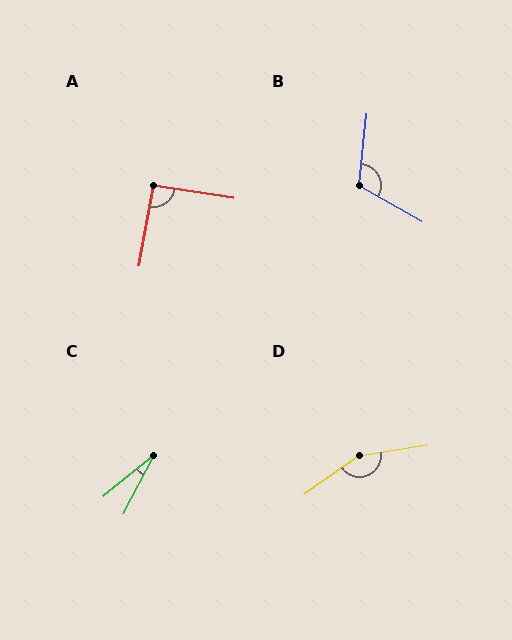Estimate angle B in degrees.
Approximately 114 degrees.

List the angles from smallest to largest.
C (23°), A (92°), B (114°), D (153°).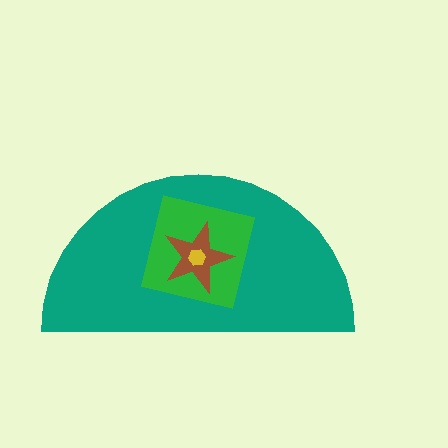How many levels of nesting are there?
4.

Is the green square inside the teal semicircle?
Yes.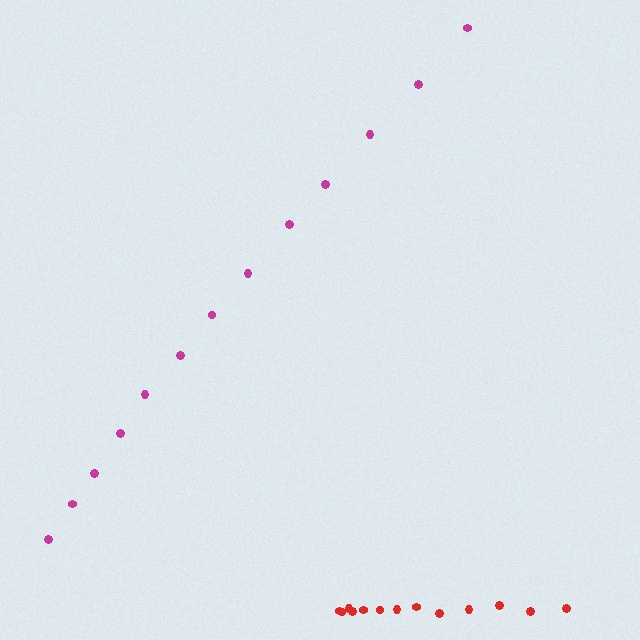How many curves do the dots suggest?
There are 2 distinct paths.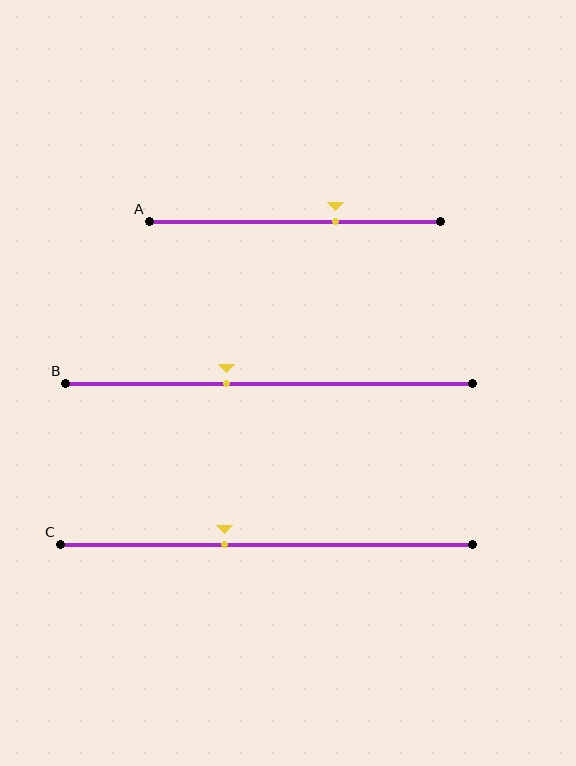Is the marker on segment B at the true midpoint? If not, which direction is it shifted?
No, the marker on segment B is shifted to the left by about 11% of the segment length.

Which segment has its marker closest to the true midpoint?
Segment C has its marker closest to the true midpoint.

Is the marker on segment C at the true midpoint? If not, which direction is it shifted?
No, the marker on segment C is shifted to the left by about 10% of the segment length.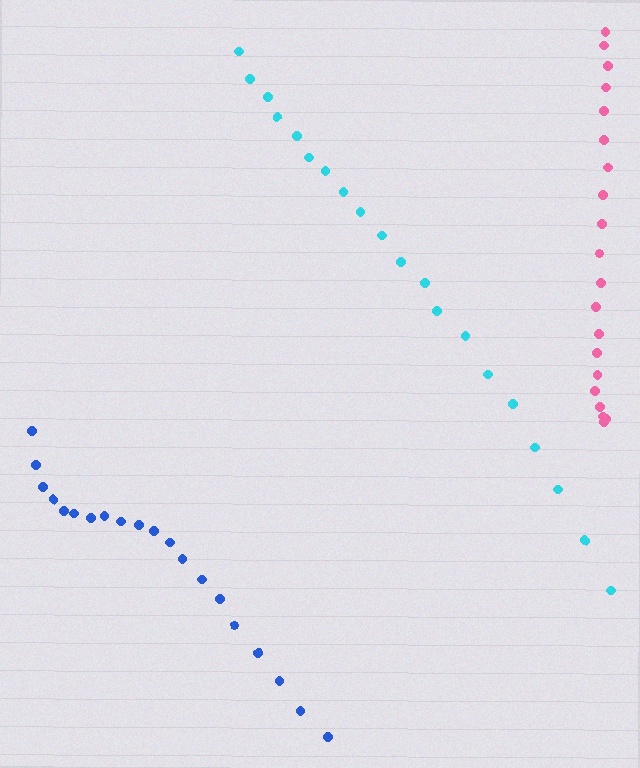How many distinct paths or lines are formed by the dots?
There are 3 distinct paths.